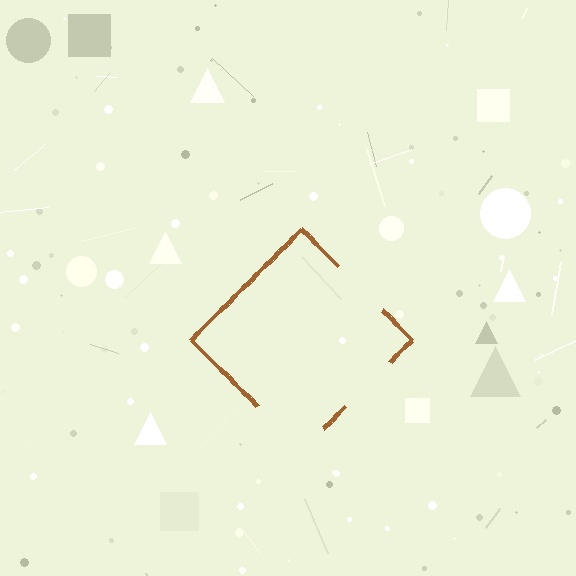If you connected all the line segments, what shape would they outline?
They would outline a diamond.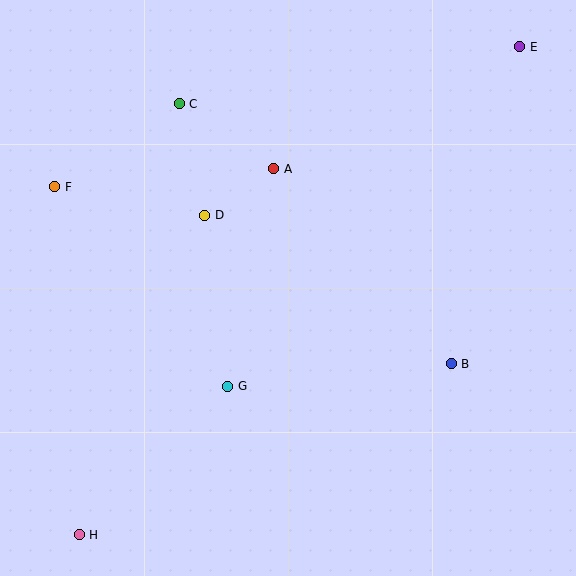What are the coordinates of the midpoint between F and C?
The midpoint between F and C is at (117, 145).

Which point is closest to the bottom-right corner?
Point B is closest to the bottom-right corner.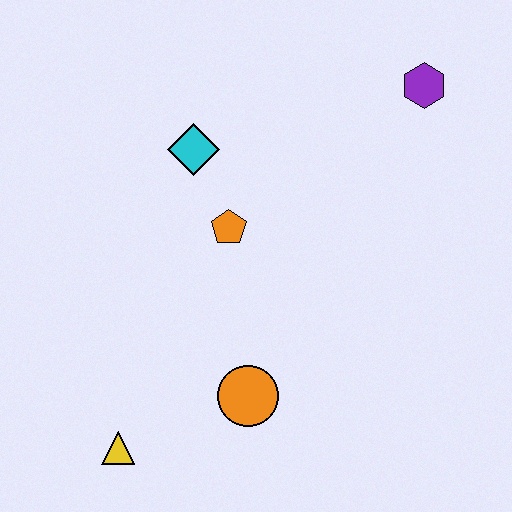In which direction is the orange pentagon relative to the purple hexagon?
The orange pentagon is to the left of the purple hexagon.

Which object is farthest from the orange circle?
The purple hexagon is farthest from the orange circle.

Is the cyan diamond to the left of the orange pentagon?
Yes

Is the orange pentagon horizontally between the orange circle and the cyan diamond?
Yes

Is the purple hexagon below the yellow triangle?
No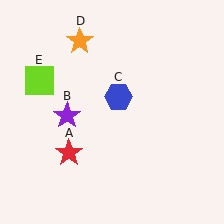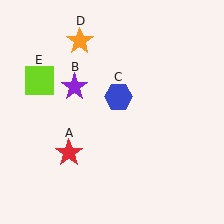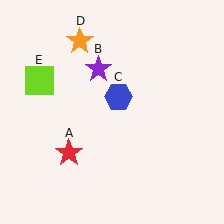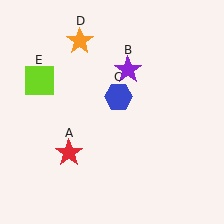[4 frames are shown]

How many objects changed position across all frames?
1 object changed position: purple star (object B).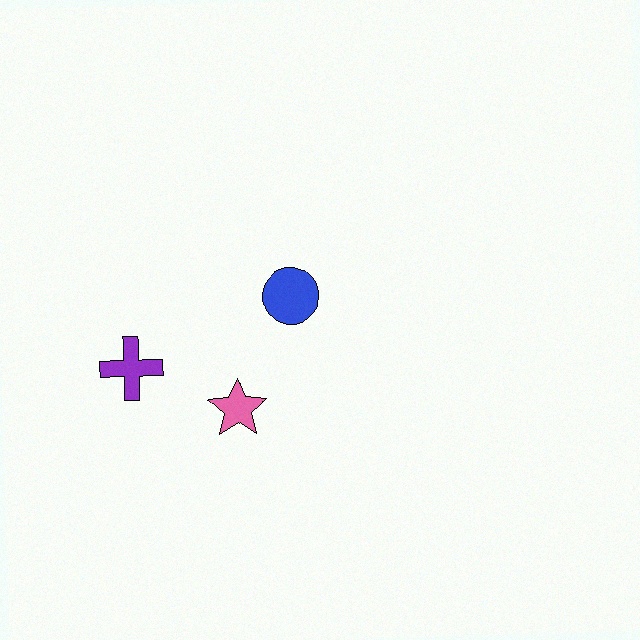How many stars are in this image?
There is 1 star.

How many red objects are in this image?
There are no red objects.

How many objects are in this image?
There are 3 objects.